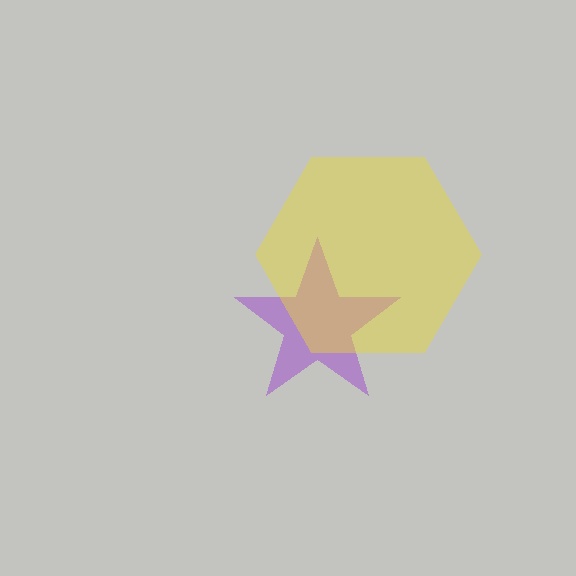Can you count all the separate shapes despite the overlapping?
Yes, there are 2 separate shapes.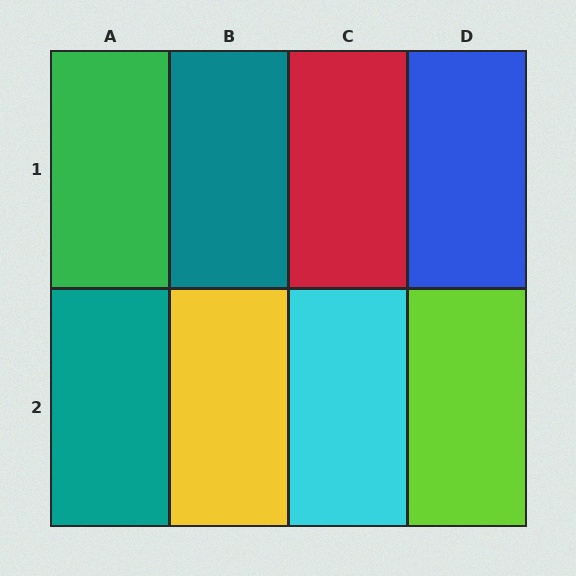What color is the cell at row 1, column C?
Red.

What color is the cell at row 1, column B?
Teal.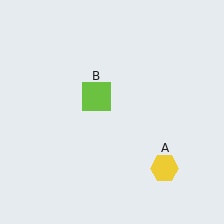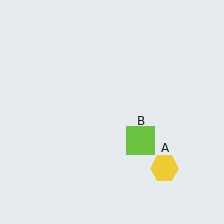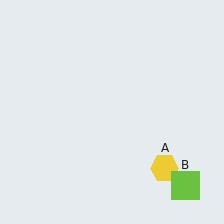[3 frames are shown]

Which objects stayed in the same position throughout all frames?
Yellow hexagon (object A) remained stationary.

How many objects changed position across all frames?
1 object changed position: lime square (object B).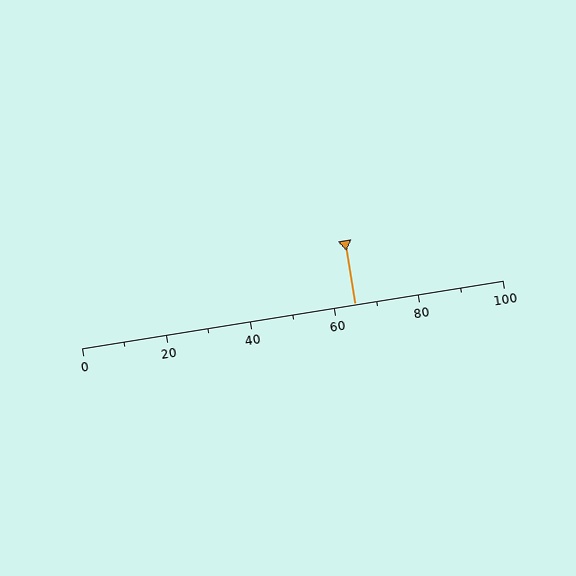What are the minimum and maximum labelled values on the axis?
The axis runs from 0 to 100.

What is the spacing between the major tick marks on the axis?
The major ticks are spaced 20 apart.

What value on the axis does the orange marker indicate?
The marker indicates approximately 65.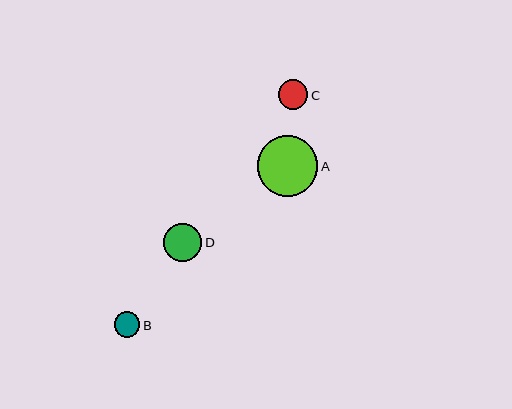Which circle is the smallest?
Circle B is the smallest with a size of approximately 25 pixels.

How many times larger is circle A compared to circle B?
Circle A is approximately 2.4 times the size of circle B.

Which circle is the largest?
Circle A is the largest with a size of approximately 61 pixels.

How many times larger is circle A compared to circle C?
Circle A is approximately 2.0 times the size of circle C.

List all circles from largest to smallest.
From largest to smallest: A, D, C, B.